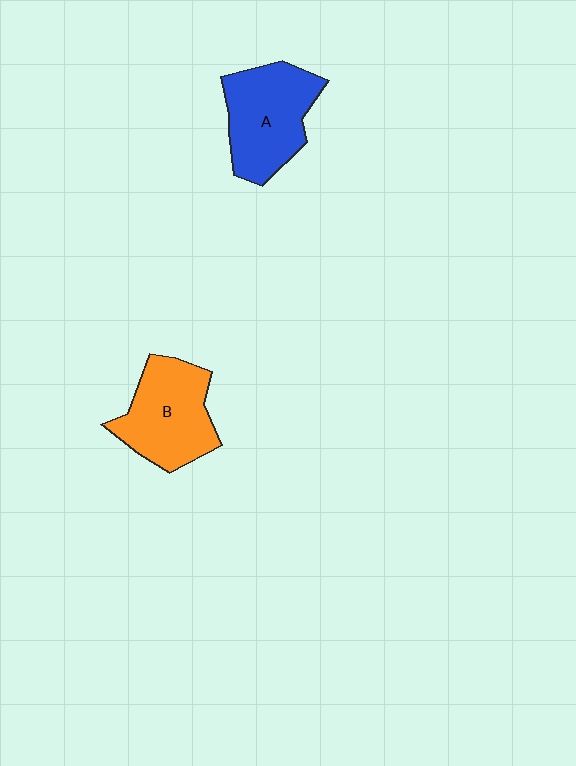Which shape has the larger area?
Shape A (blue).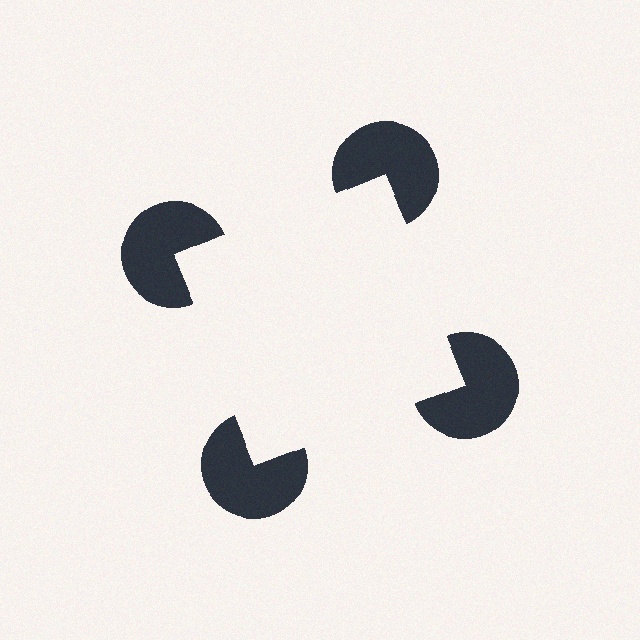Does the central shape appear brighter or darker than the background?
It typically appears slightly brighter than the background, even though no actual brightness change is drawn.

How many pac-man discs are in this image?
There are 4 — one at each vertex of the illusory square.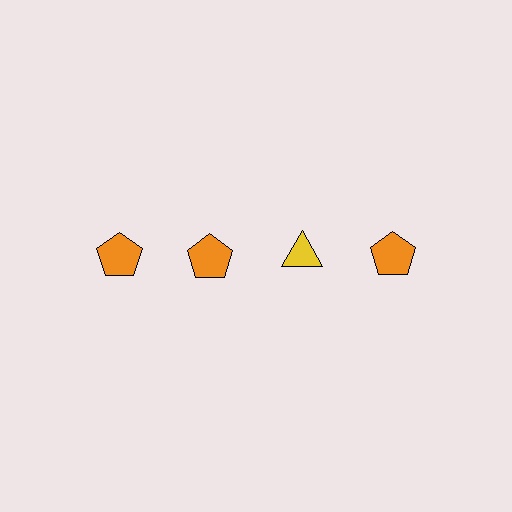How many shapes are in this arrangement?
There are 4 shapes arranged in a grid pattern.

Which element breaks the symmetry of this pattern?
The yellow triangle in the top row, center column breaks the symmetry. All other shapes are orange pentagons.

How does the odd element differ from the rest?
It differs in both color (yellow instead of orange) and shape (triangle instead of pentagon).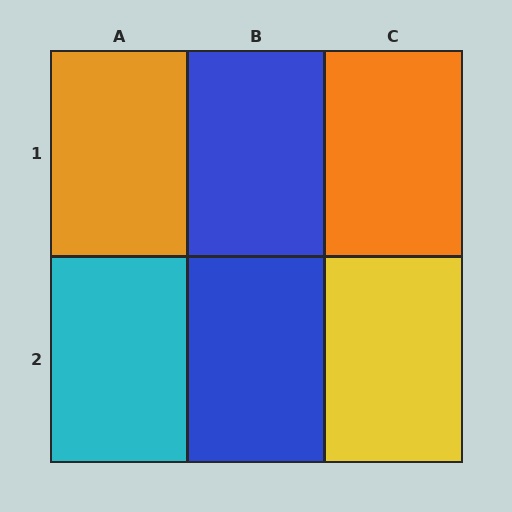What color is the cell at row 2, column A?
Cyan.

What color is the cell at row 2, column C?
Yellow.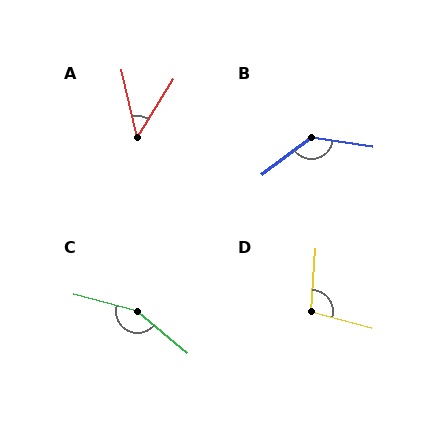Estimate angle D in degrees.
Approximately 101 degrees.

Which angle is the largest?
C, at approximately 154 degrees.